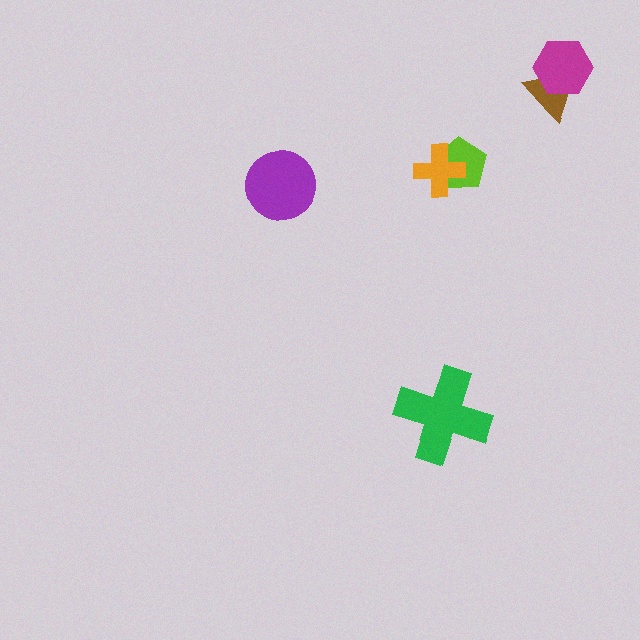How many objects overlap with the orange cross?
1 object overlaps with the orange cross.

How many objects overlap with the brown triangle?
1 object overlaps with the brown triangle.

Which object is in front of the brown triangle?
The magenta hexagon is in front of the brown triangle.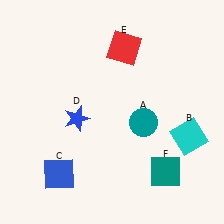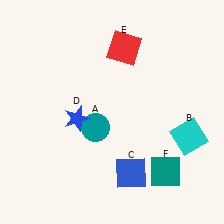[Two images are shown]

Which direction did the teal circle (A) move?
The teal circle (A) moved left.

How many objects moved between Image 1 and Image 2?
2 objects moved between the two images.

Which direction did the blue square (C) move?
The blue square (C) moved right.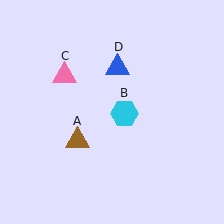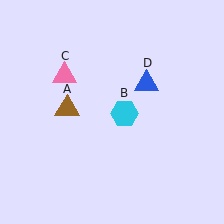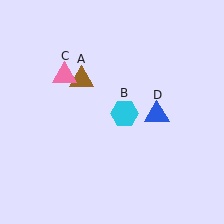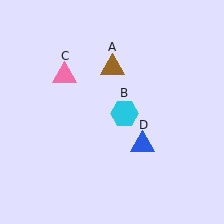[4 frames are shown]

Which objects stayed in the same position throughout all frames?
Cyan hexagon (object B) and pink triangle (object C) remained stationary.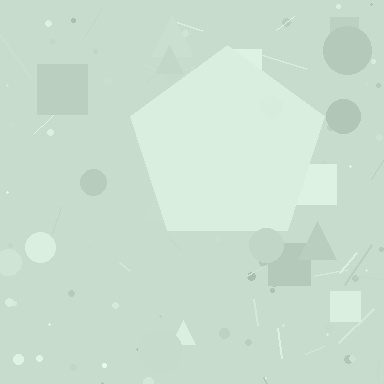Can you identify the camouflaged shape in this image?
The camouflaged shape is a pentagon.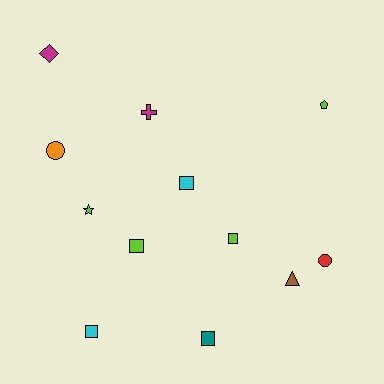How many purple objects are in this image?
There are no purple objects.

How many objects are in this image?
There are 12 objects.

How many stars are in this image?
There is 1 star.